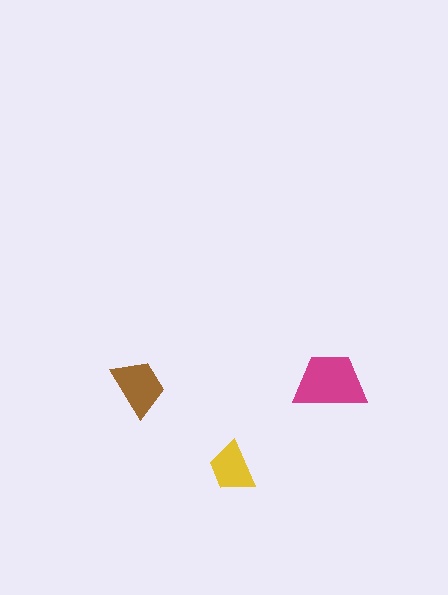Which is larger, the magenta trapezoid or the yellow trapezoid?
The magenta one.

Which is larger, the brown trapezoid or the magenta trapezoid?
The magenta one.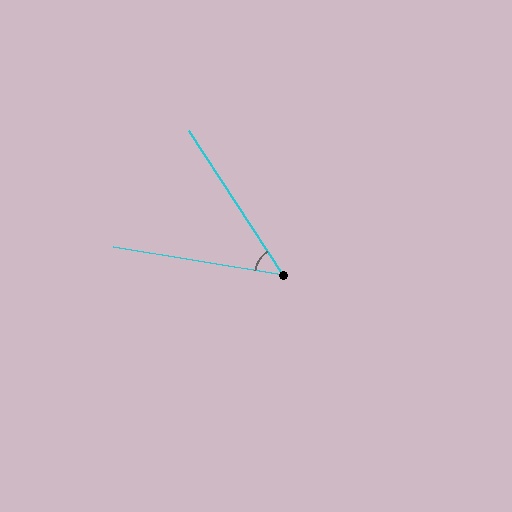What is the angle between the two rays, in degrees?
Approximately 48 degrees.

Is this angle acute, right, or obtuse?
It is acute.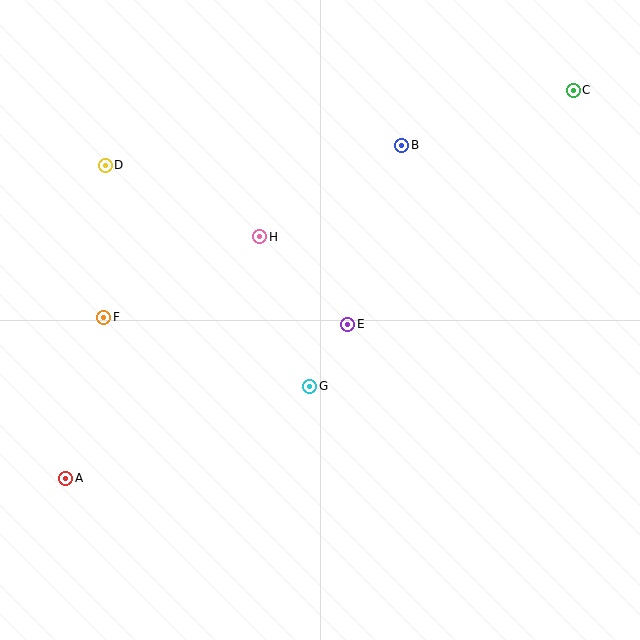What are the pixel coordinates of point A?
Point A is at (66, 478).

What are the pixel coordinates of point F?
Point F is at (104, 317).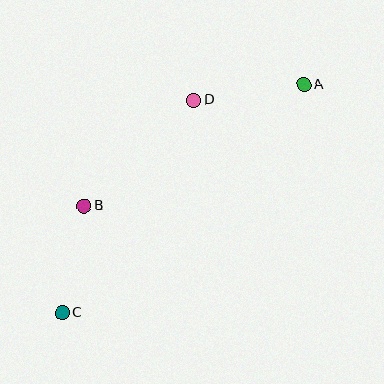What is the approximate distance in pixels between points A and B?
The distance between A and B is approximately 251 pixels.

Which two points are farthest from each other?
Points A and C are farthest from each other.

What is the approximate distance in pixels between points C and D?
The distance between C and D is approximately 250 pixels.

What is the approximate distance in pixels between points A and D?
The distance between A and D is approximately 111 pixels.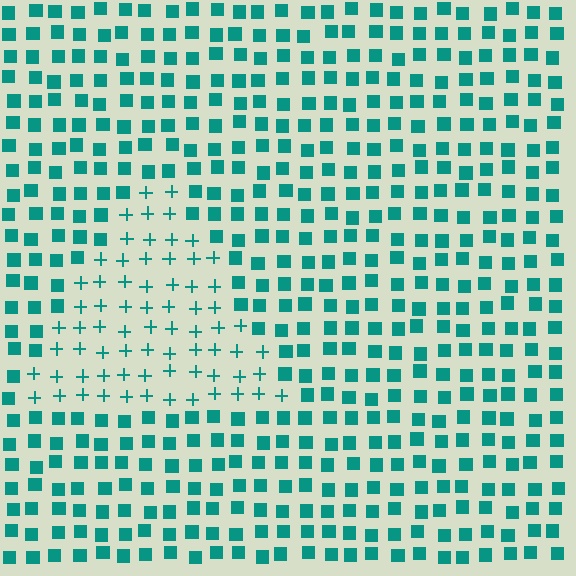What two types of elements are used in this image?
The image uses plus signs inside the triangle region and squares outside it.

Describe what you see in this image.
The image is filled with small teal elements arranged in a uniform grid. A triangle-shaped region contains plus signs, while the surrounding area contains squares. The boundary is defined purely by the change in element shape.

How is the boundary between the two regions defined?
The boundary is defined by a change in element shape: plus signs inside vs. squares outside. All elements share the same color and spacing.